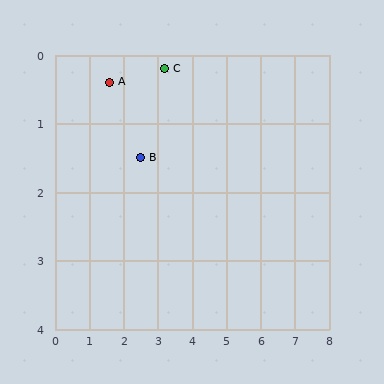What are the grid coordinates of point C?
Point C is at approximately (3.2, 0.2).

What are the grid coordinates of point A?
Point A is at approximately (1.6, 0.4).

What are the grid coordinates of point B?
Point B is at approximately (2.5, 1.5).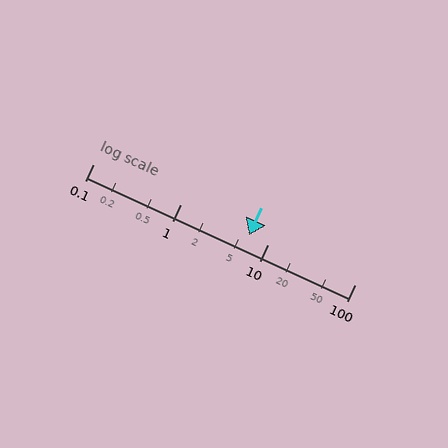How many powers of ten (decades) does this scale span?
The scale spans 3 decades, from 0.1 to 100.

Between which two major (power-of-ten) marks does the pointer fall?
The pointer is between 1 and 10.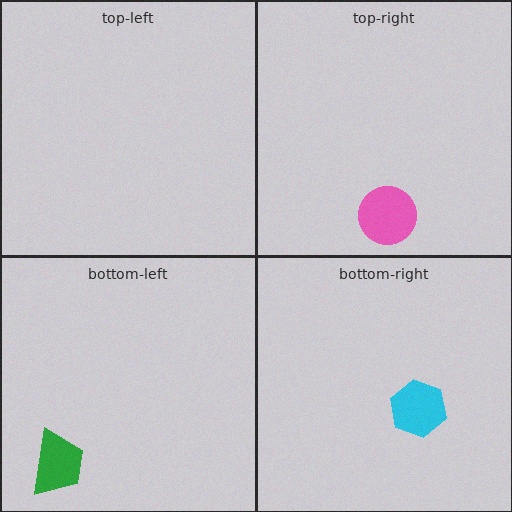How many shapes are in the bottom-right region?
1.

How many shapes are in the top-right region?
1.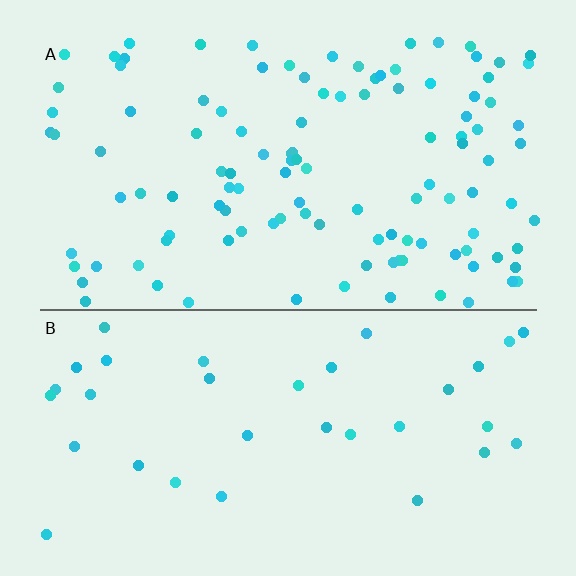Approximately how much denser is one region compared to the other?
Approximately 3.3× — region A over region B.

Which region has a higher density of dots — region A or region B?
A (the top).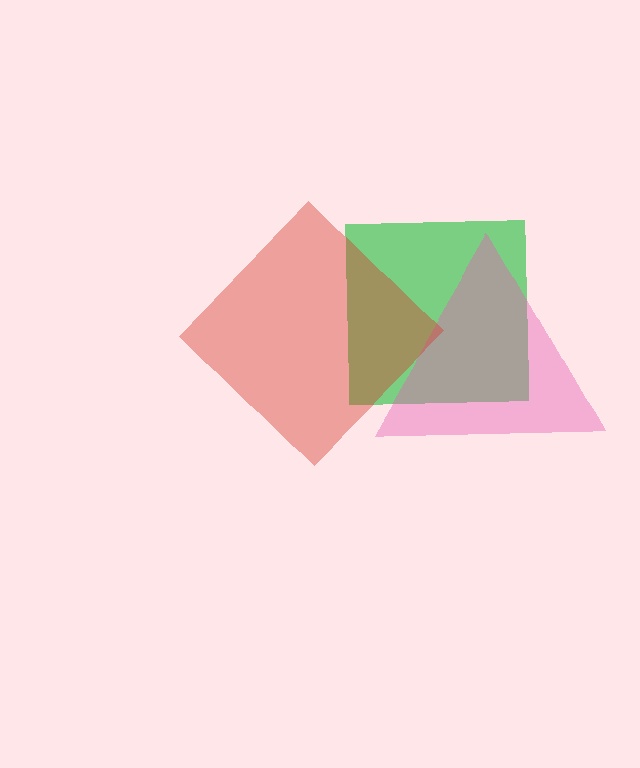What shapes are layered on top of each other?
The layered shapes are: a green square, a pink triangle, a red diamond.